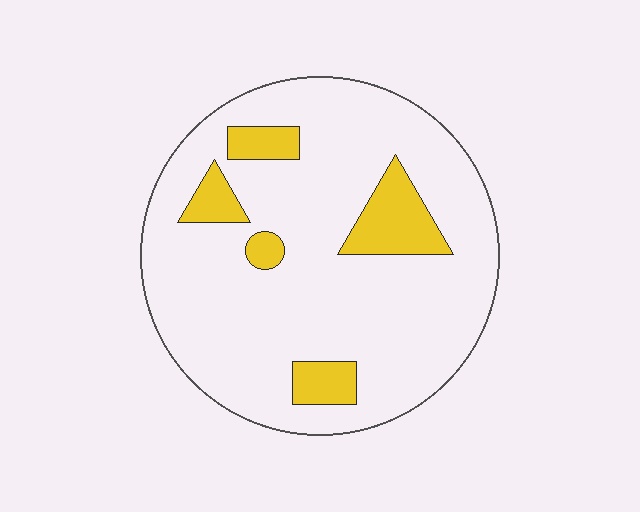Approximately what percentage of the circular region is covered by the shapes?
Approximately 15%.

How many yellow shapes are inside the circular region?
5.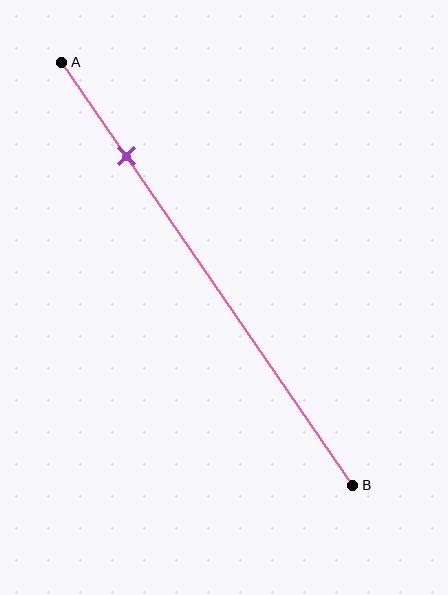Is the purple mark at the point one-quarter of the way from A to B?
Yes, the mark is approximately at the one-quarter point.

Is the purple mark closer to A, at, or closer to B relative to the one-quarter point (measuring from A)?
The purple mark is approximately at the one-quarter point of segment AB.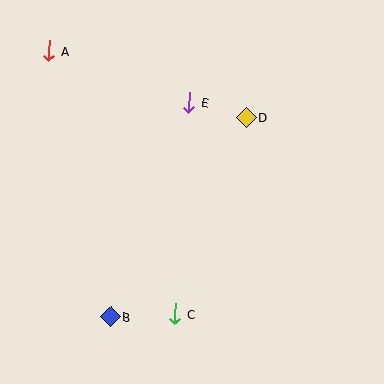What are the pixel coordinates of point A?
Point A is at (49, 51).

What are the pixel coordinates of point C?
Point C is at (175, 314).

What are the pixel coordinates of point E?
Point E is at (189, 102).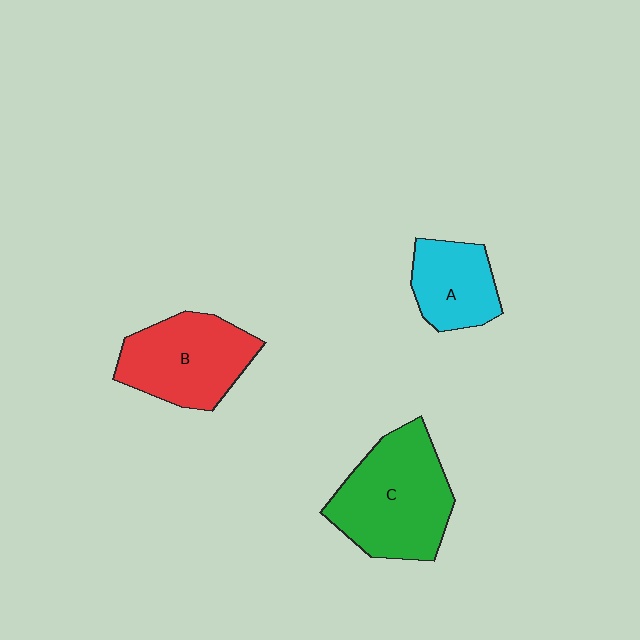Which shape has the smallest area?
Shape A (cyan).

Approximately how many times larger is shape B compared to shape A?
Approximately 1.5 times.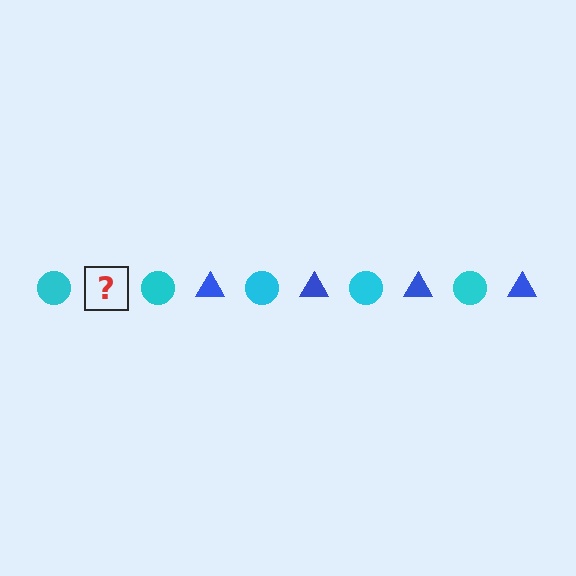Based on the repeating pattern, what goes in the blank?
The blank should be a blue triangle.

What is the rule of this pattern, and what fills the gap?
The rule is that the pattern alternates between cyan circle and blue triangle. The gap should be filled with a blue triangle.